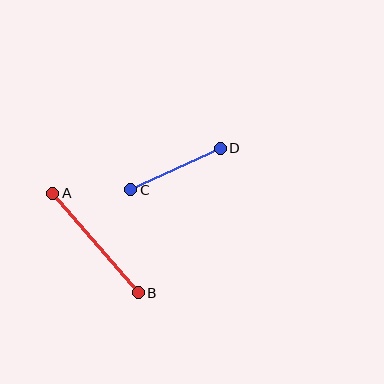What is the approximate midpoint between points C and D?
The midpoint is at approximately (175, 169) pixels.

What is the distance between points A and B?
The distance is approximately 132 pixels.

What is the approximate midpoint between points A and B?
The midpoint is at approximately (96, 243) pixels.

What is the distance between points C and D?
The distance is approximately 98 pixels.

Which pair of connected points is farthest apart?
Points A and B are farthest apart.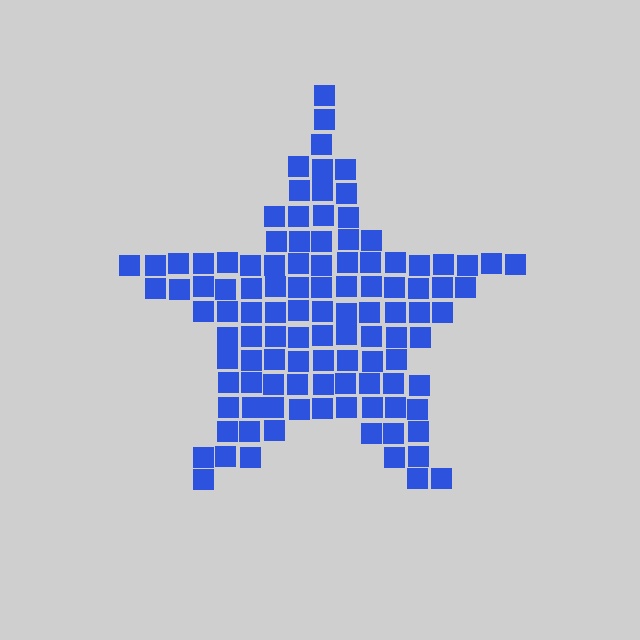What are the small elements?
The small elements are squares.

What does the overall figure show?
The overall figure shows a star.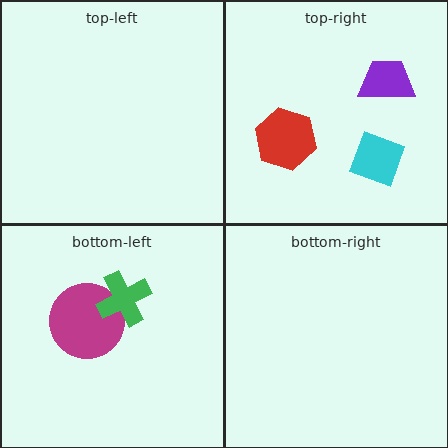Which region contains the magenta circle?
The bottom-left region.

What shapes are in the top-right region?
The cyan diamond, the purple trapezoid, the red hexagon.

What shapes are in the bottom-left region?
The magenta circle, the green cross.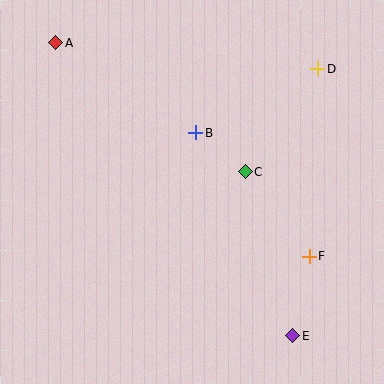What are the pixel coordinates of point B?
Point B is at (196, 133).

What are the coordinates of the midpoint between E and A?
The midpoint between E and A is at (174, 189).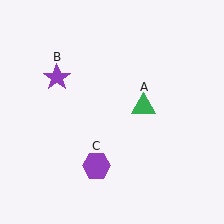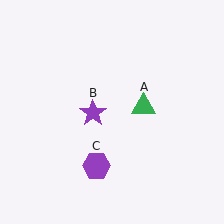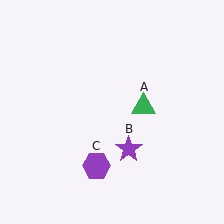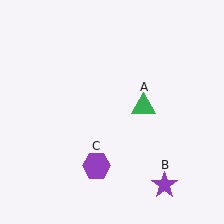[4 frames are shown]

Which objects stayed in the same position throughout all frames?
Green triangle (object A) and purple hexagon (object C) remained stationary.